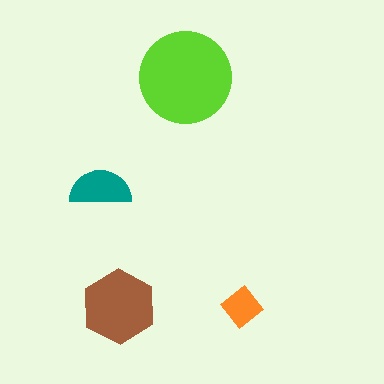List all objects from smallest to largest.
The orange diamond, the teal semicircle, the brown hexagon, the lime circle.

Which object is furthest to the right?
The orange diamond is rightmost.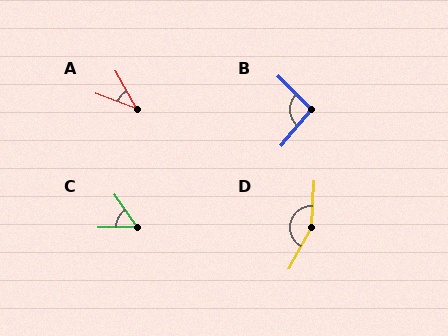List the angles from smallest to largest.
A (40°), C (56°), B (95°), D (154°).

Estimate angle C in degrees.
Approximately 56 degrees.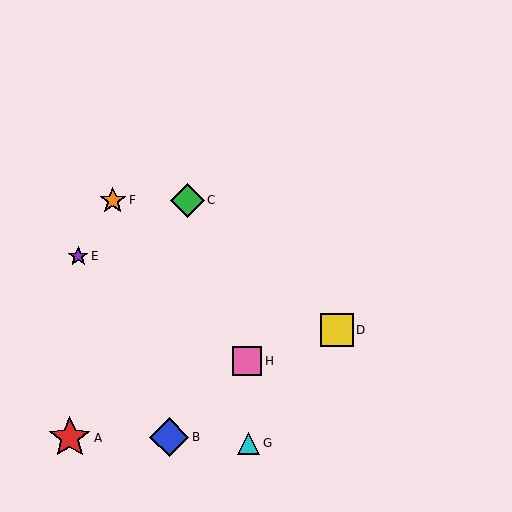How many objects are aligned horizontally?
2 objects (C, F) are aligned horizontally.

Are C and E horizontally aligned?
No, C is at y≈201 and E is at y≈256.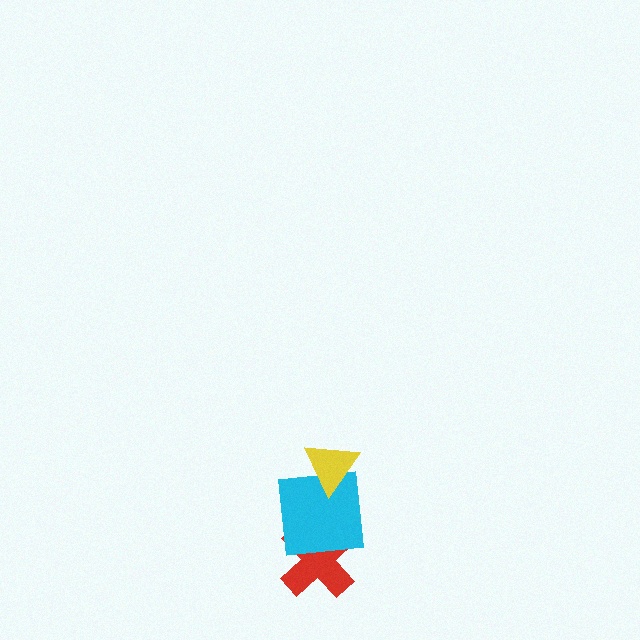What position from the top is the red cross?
The red cross is 3rd from the top.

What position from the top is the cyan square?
The cyan square is 2nd from the top.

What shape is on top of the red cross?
The cyan square is on top of the red cross.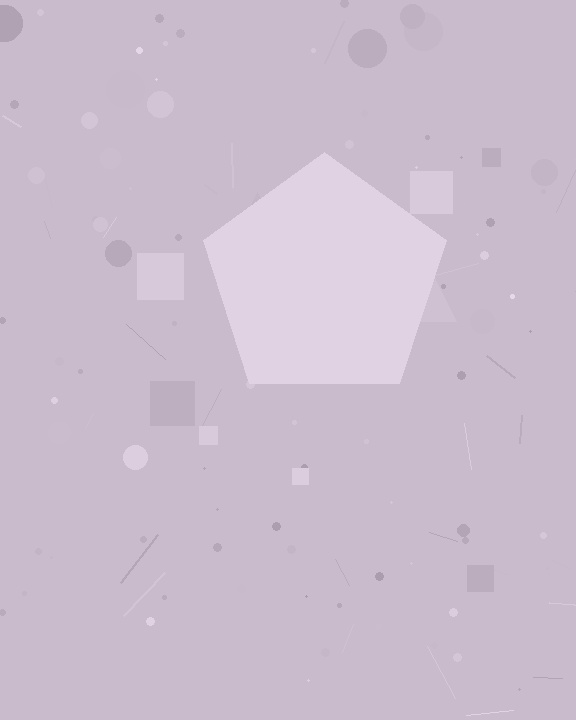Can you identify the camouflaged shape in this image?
The camouflaged shape is a pentagon.